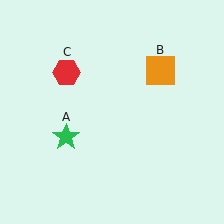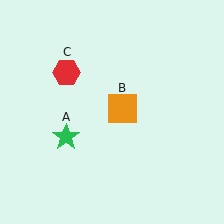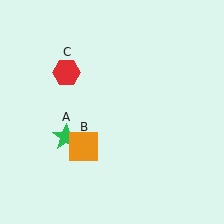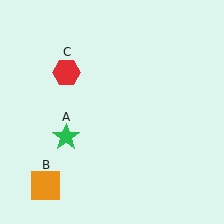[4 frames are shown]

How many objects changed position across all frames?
1 object changed position: orange square (object B).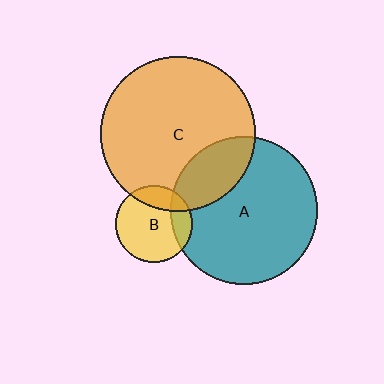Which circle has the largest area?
Circle C (orange).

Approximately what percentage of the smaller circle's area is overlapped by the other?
Approximately 20%.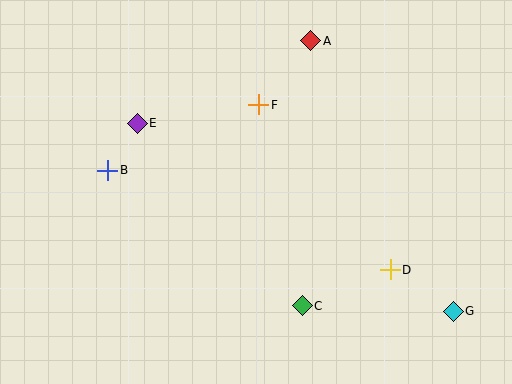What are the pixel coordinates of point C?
Point C is at (302, 306).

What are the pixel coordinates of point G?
Point G is at (453, 311).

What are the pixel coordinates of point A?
Point A is at (311, 41).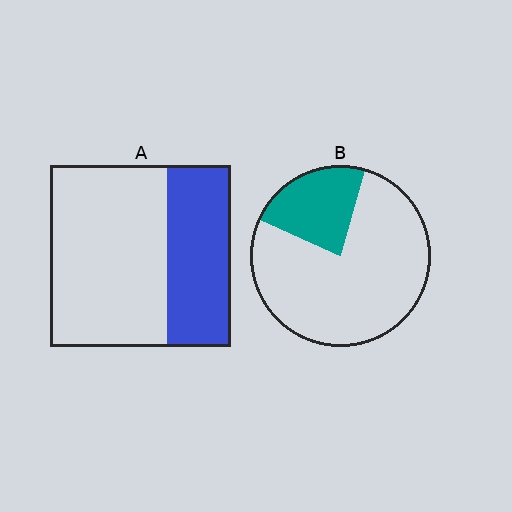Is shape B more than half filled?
No.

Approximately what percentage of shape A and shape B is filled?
A is approximately 35% and B is approximately 25%.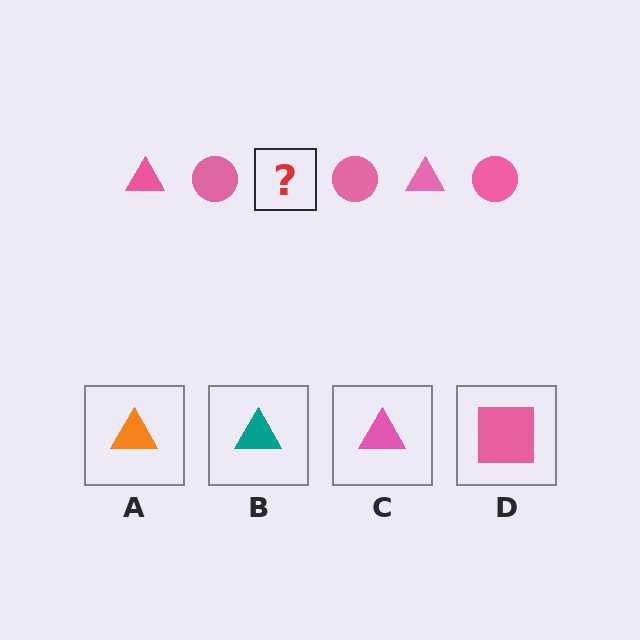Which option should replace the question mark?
Option C.